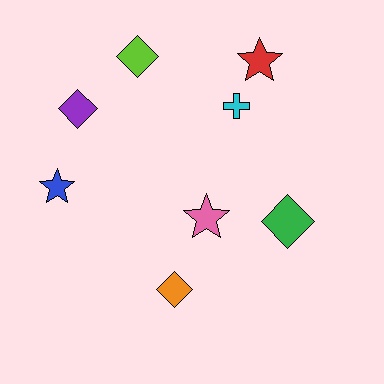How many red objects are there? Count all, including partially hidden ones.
There is 1 red object.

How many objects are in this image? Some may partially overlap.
There are 8 objects.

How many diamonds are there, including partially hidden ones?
There are 4 diamonds.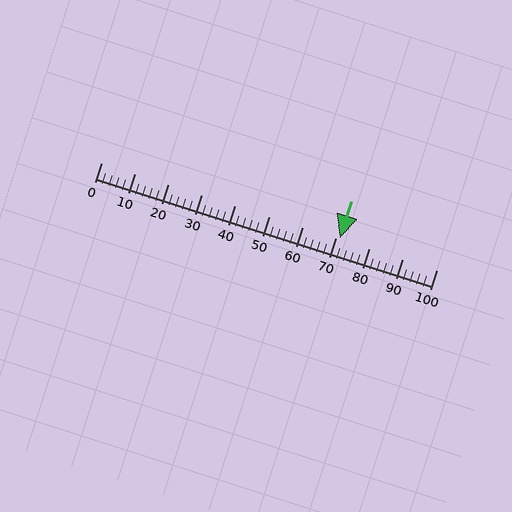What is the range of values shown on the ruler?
The ruler shows values from 0 to 100.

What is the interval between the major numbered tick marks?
The major tick marks are spaced 10 units apart.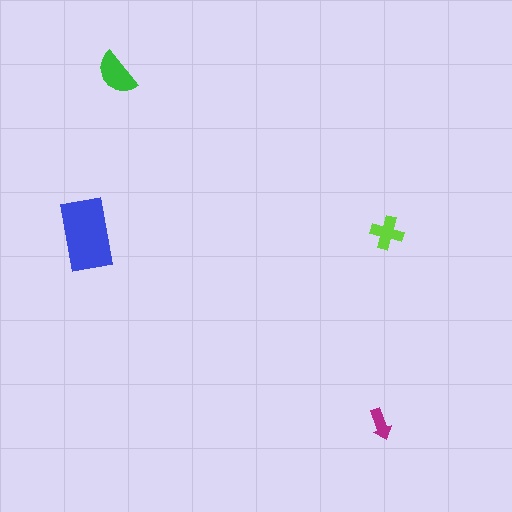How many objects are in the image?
There are 4 objects in the image.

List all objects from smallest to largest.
The magenta arrow, the lime cross, the green semicircle, the blue rectangle.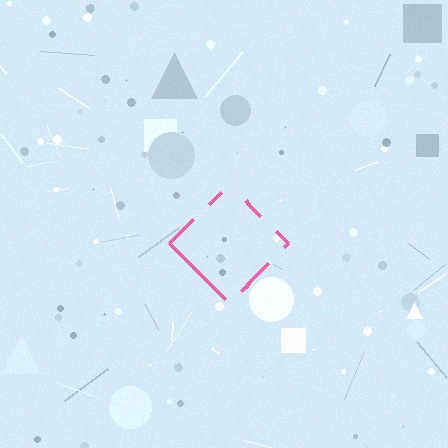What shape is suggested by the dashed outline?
The dashed outline suggests a diamond.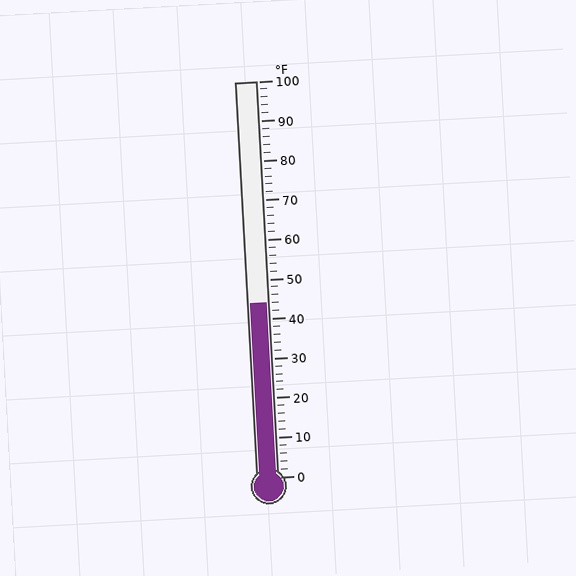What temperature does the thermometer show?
The thermometer shows approximately 44°F.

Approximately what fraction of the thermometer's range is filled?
The thermometer is filled to approximately 45% of its range.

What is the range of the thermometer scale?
The thermometer scale ranges from 0°F to 100°F.